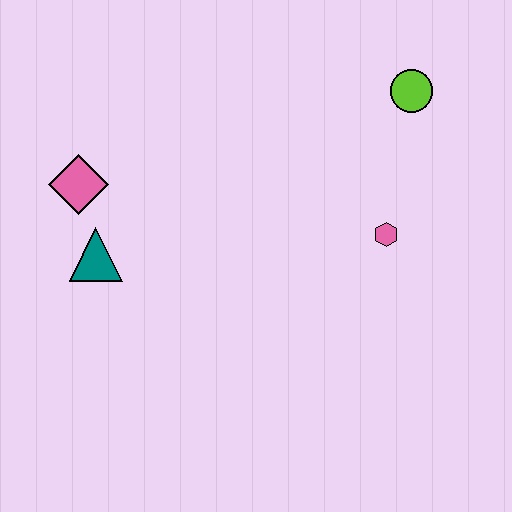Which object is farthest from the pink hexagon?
The pink diamond is farthest from the pink hexagon.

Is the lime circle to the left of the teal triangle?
No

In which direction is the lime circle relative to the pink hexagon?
The lime circle is above the pink hexagon.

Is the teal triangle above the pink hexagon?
No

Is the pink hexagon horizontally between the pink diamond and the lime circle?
Yes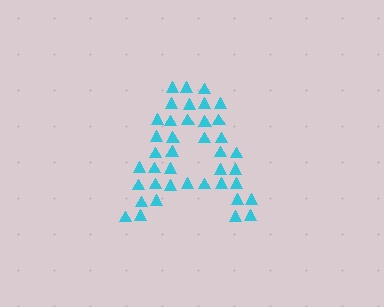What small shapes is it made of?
It is made of small triangles.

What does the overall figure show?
The overall figure shows the letter A.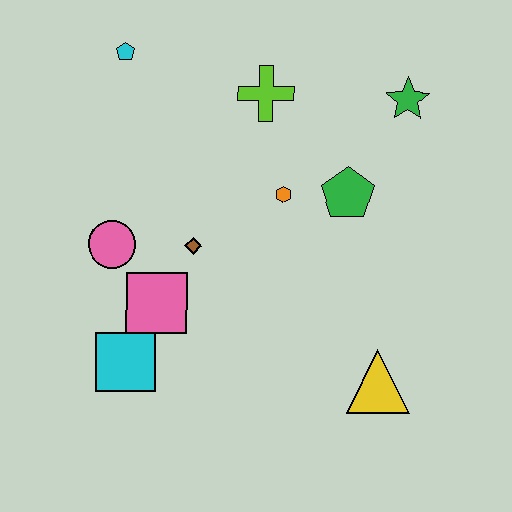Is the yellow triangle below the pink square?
Yes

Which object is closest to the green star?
The green pentagon is closest to the green star.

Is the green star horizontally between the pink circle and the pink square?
No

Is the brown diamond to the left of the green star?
Yes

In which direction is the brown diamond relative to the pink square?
The brown diamond is above the pink square.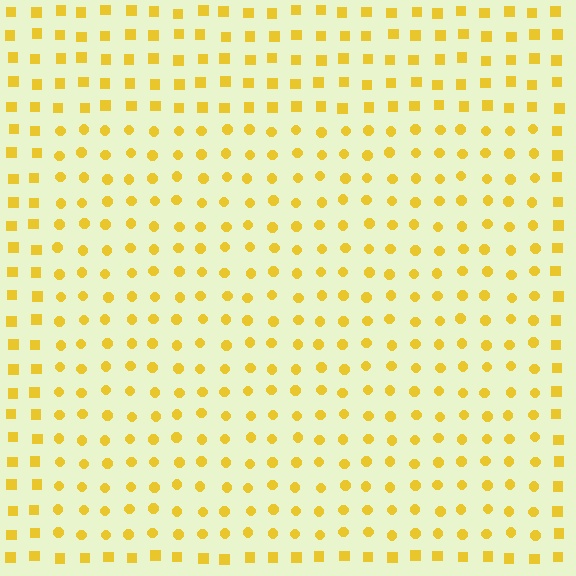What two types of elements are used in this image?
The image uses circles inside the rectangle region and squares outside it.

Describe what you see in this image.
The image is filled with small yellow elements arranged in a uniform grid. A rectangle-shaped region contains circles, while the surrounding area contains squares. The boundary is defined purely by the change in element shape.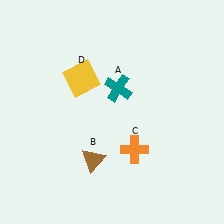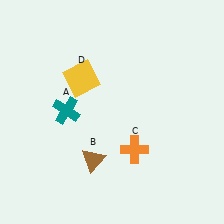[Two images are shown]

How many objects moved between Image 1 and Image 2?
1 object moved between the two images.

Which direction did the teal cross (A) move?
The teal cross (A) moved left.